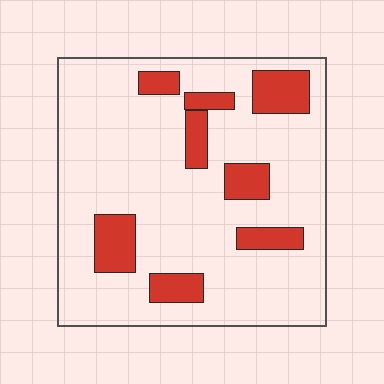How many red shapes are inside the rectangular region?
8.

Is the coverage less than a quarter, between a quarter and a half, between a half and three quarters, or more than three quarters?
Less than a quarter.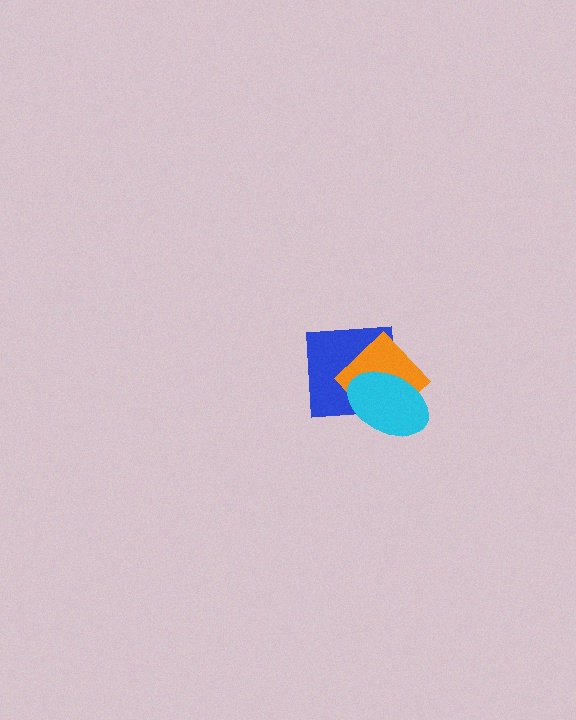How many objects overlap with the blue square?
2 objects overlap with the blue square.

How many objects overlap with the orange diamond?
2 objects overlap with the orange diamond.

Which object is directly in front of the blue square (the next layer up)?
The orange diamond is directly in front of the blue square.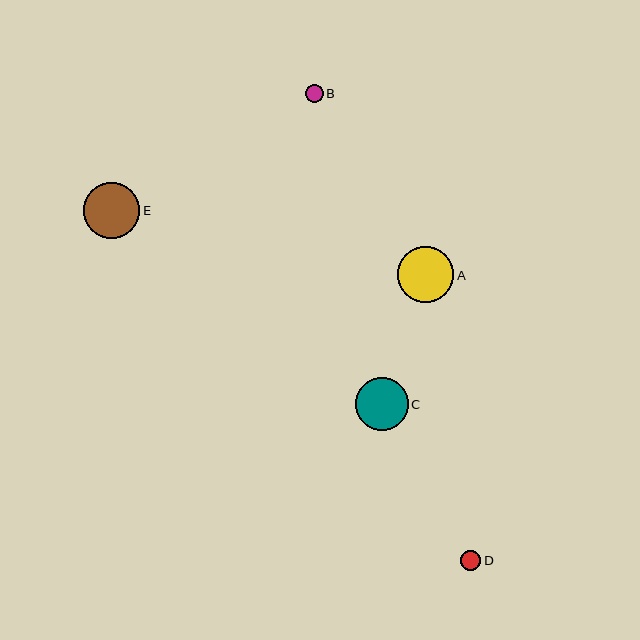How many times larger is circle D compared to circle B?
Circle D is approximately 1.1 times the size of circle B.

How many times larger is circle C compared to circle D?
Circle C is approximately 2.6 times the size of circle D.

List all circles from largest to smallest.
From largest to smallest: E, A, C, D, B.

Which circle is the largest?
Circle E is the largest with a size of approximately 57 pixels.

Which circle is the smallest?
Circle B is the smallest with a size of approximately 18 pixels.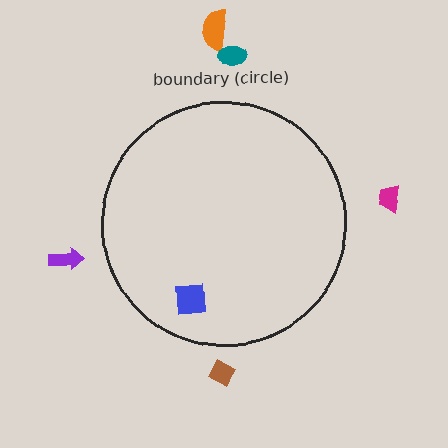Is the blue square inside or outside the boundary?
Inside.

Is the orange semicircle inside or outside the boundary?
Outside.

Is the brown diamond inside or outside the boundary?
Outside.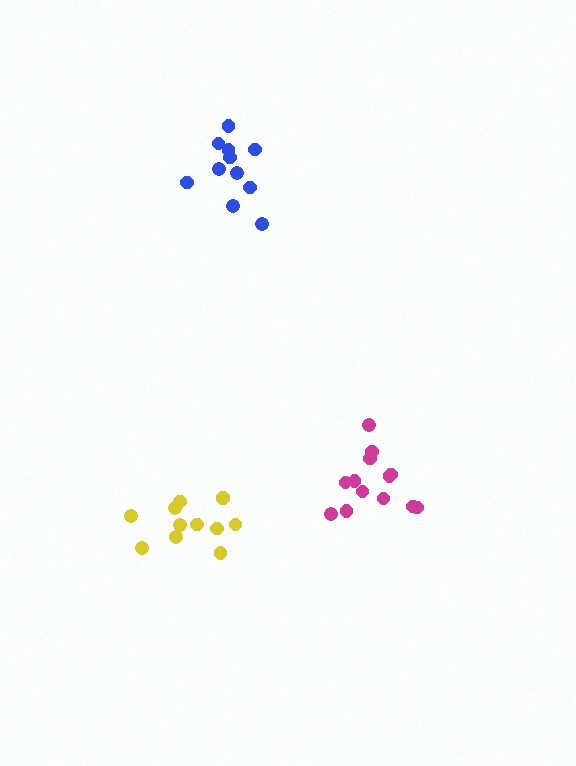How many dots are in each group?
Group 1: 12 dots, Group 2: 11 dots, Group 3: 13 dots (36 total).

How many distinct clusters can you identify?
There are 3 distinct clusters.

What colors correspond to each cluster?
The clusters are colored: yellow, blue, magenta.